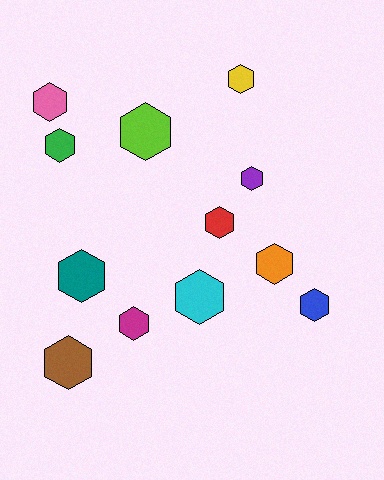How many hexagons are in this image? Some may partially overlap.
There are 12 hexagons.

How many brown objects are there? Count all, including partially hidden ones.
There is 1 brown object.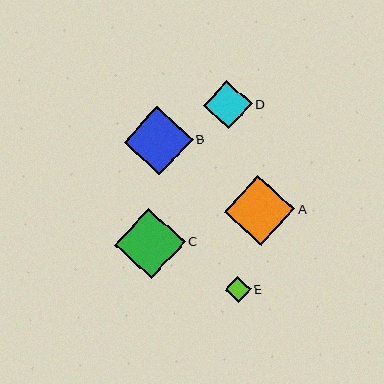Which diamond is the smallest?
Diamond E is the smallest with a size of approximately 26 pixels.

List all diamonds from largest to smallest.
From largest to smallest: A, C, B, D, E.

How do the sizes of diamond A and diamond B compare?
Diamond A and diamond B are approximately the same size.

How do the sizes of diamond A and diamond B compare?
Diamond A and diamond B are approximately the same size.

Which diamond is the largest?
Diamond A is the largest with a size of approximately 70 pixels.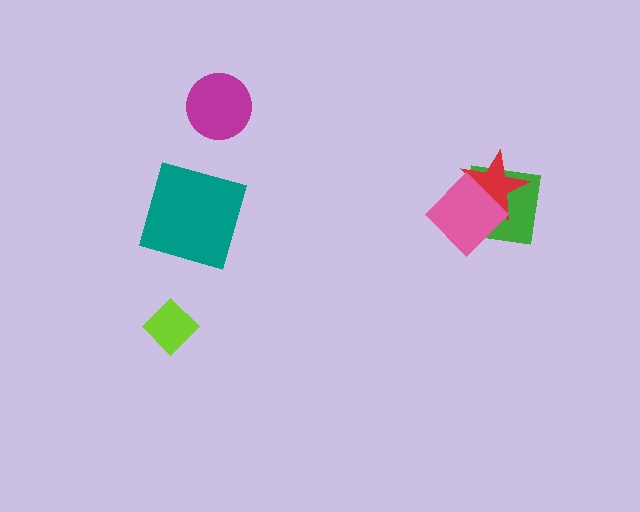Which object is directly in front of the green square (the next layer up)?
The red star is directly in front of the green square.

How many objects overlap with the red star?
2 objects overlap with the red star.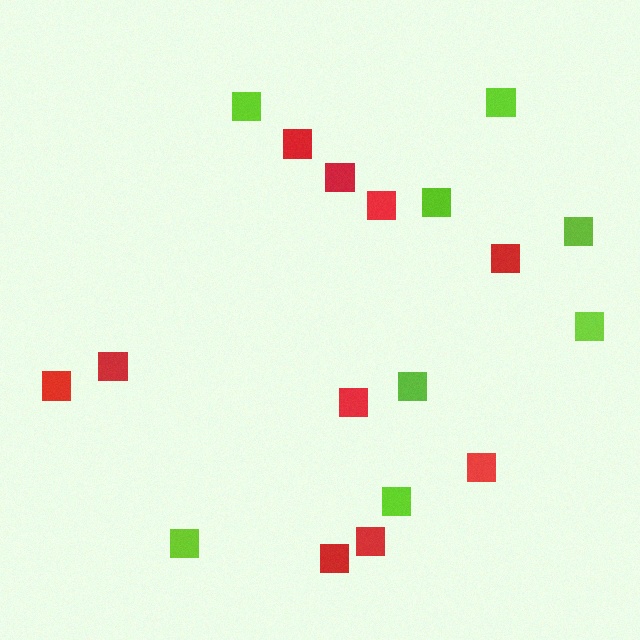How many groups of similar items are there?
There are 2 groups: one group of lime squares (8) and one group of red squares (10).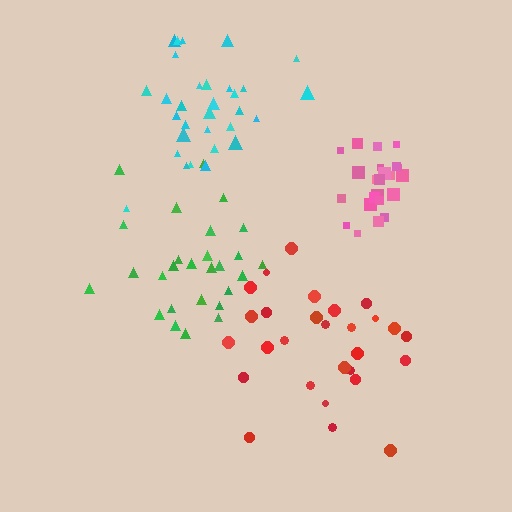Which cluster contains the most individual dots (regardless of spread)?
Cyan (31).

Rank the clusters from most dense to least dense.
pink, cyan, red, green.